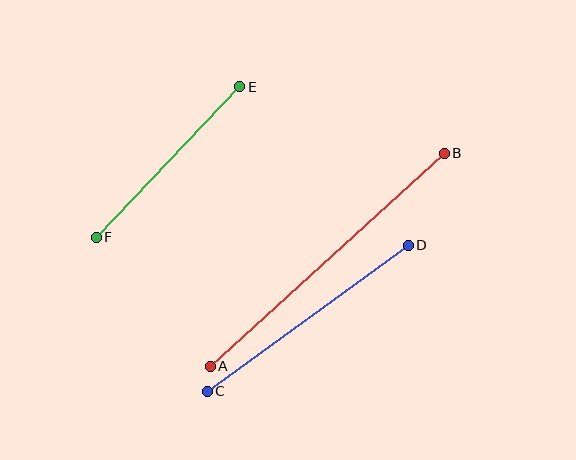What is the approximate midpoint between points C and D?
The midpoint is at approximately (308, 318) pixels.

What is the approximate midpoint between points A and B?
The midpoint is at approximately (327, 260) pixels.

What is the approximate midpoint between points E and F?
The midpoint is at approximately (168, 162) pixels.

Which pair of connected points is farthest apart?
Points A and B are farthest apart.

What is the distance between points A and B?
The distance is approximately 317 pixels.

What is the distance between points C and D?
The distance is approximately 249 pixels.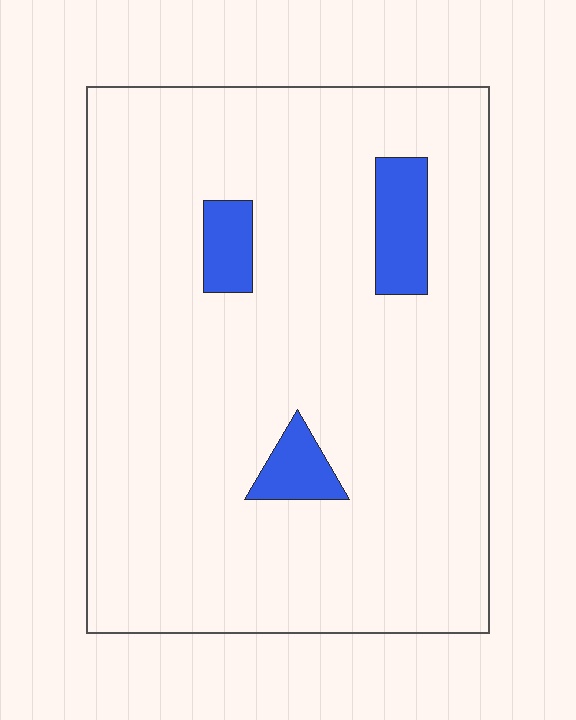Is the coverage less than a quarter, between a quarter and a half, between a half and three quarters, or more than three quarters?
Less than a quarter.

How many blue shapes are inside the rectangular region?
3.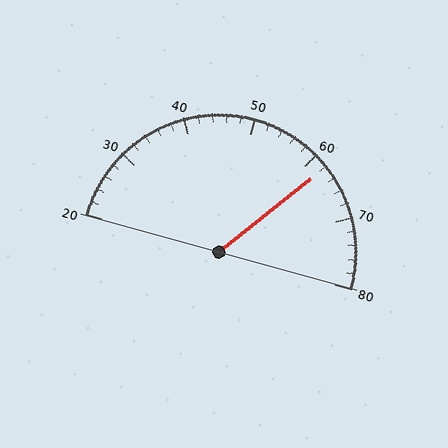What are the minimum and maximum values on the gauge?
The gauge ranges from 20 to 80.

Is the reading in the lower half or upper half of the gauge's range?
The reading is in the upper half of the range (20 to 80).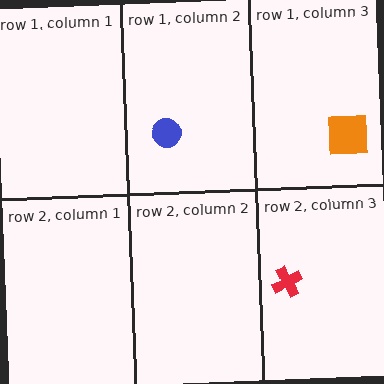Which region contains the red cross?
The row 2, column 3 region.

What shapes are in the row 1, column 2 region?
The blue circle.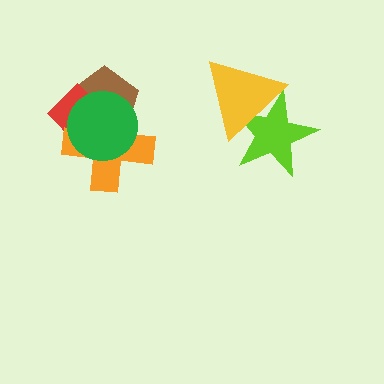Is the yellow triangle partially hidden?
No, no other shape covers it.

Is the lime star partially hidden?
Yes, it is partially covered by another shape.